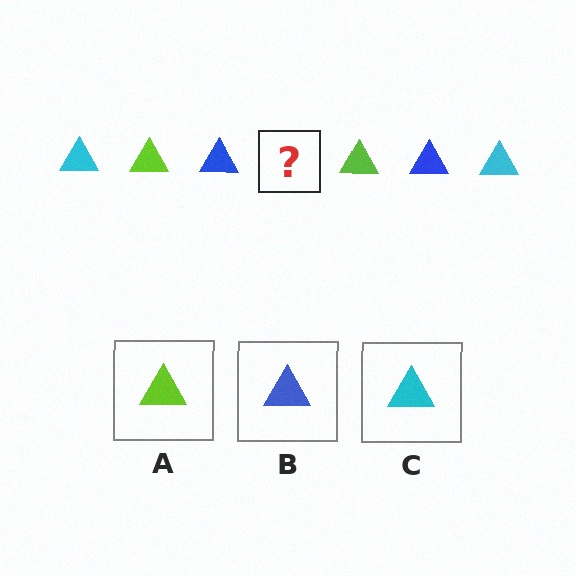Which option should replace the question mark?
Option C.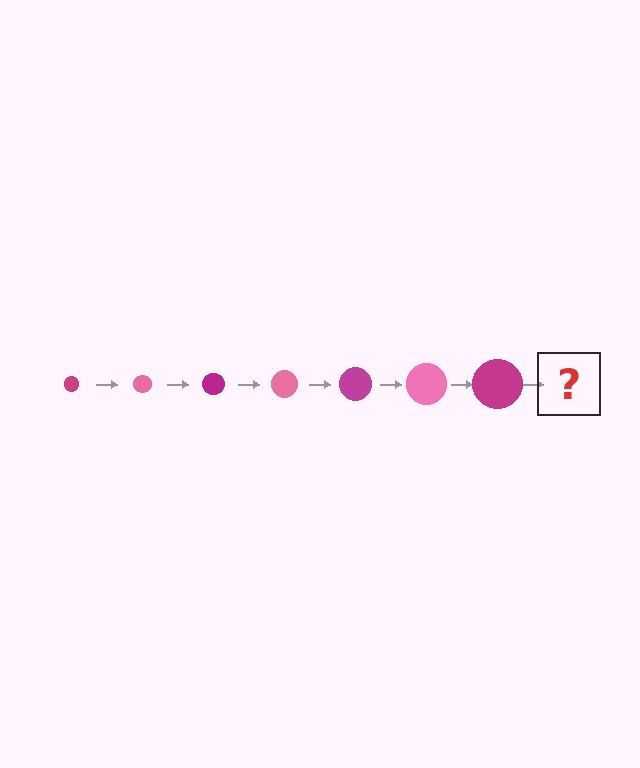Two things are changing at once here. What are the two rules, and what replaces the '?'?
The two rules are that the circle grows larger each step and the color cycles through magenta and pink. The '?' should be a pink circle, larger than the previous one.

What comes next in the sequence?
The next element should be a pink circle, larger than the previous one.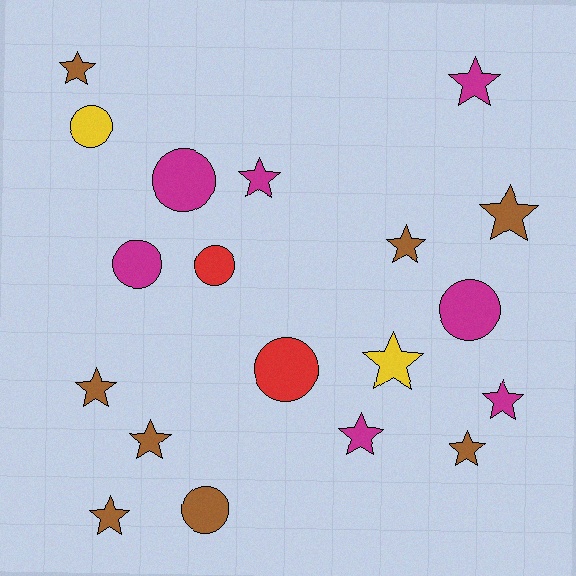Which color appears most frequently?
Brown, with 8 objects.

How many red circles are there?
There are 2 red circles.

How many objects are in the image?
There are 19 objects.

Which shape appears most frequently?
Star, with 12 objects.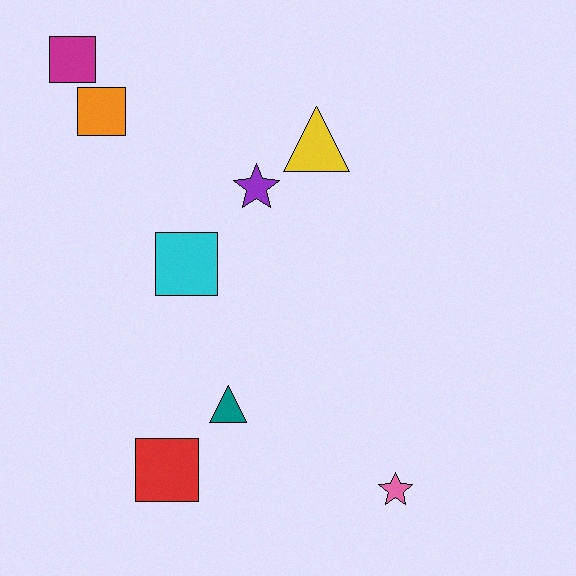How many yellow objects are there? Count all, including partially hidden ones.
There is 1 yellow object.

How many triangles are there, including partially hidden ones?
There are 2 triangles.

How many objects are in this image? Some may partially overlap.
There are 8 objects.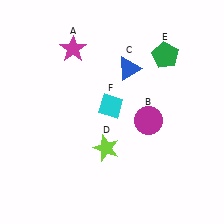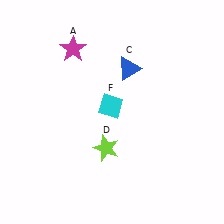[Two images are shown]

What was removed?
The green pentagon (E), the magenta circle (B) were removed in Image 2.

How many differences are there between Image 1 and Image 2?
There are 2 differences between the two images.